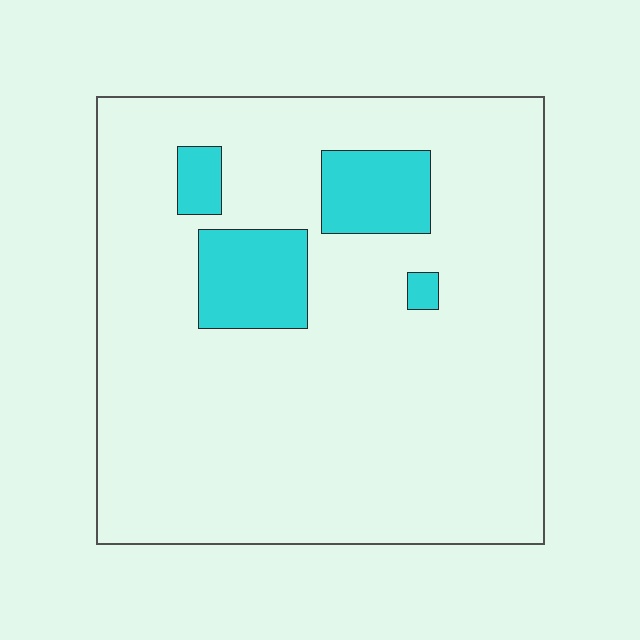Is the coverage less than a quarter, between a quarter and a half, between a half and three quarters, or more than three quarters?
Less than a quarter.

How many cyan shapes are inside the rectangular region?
4.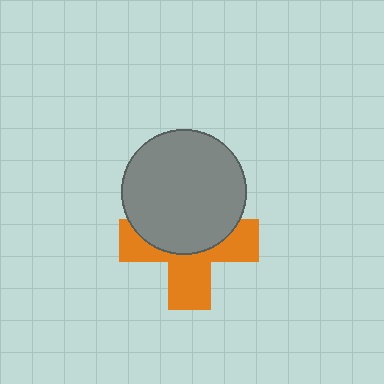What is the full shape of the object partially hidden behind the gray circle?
The partially hidden object is an orange cross.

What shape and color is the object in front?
The object in front is a gray circle.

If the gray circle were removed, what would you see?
You would see the complete orange cross.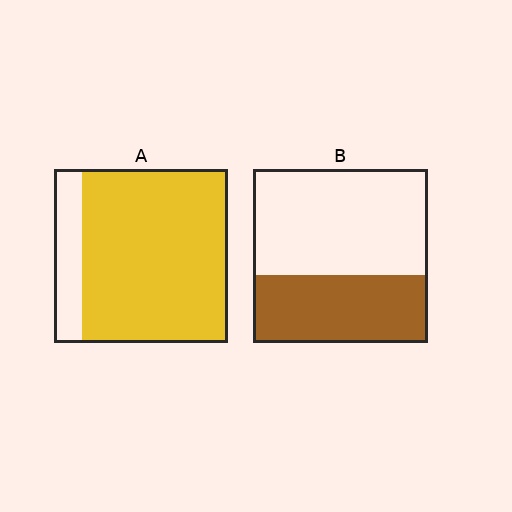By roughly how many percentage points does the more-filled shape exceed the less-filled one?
By roughly 45 percentage points (A over B).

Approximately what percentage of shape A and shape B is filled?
A is approximately 85% and B is approximately 40%.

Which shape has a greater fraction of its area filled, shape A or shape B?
Shape A.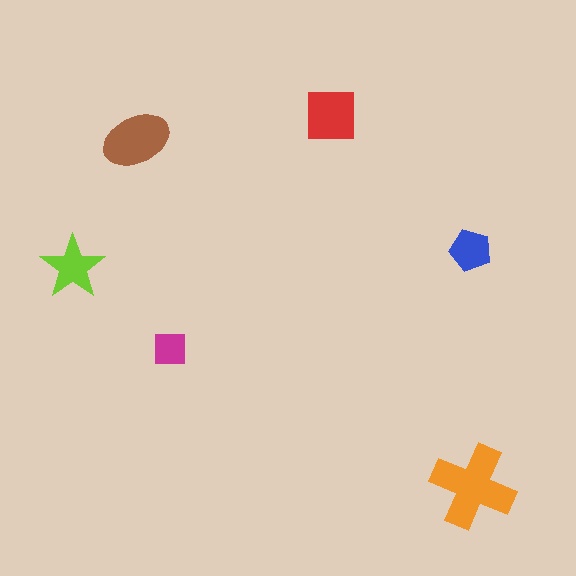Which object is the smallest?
The magenta square.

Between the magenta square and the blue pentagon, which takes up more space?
The blue pentagon.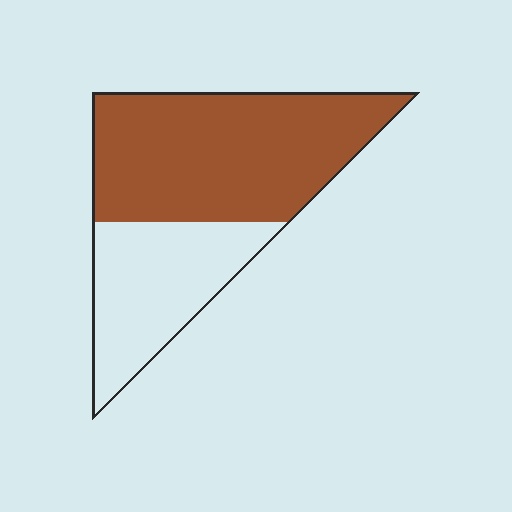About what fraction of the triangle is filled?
About five eighths (5/8).